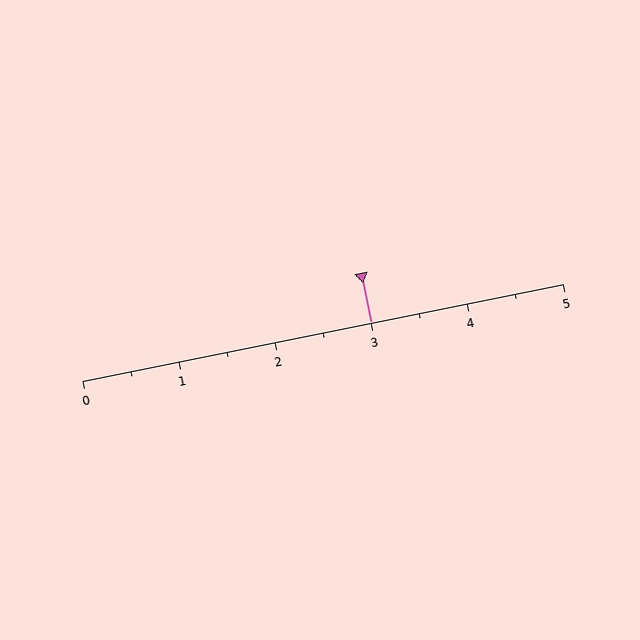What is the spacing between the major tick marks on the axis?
The major ticks are spaced 1 apart.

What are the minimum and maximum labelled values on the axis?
The axis runs from 0 to 5.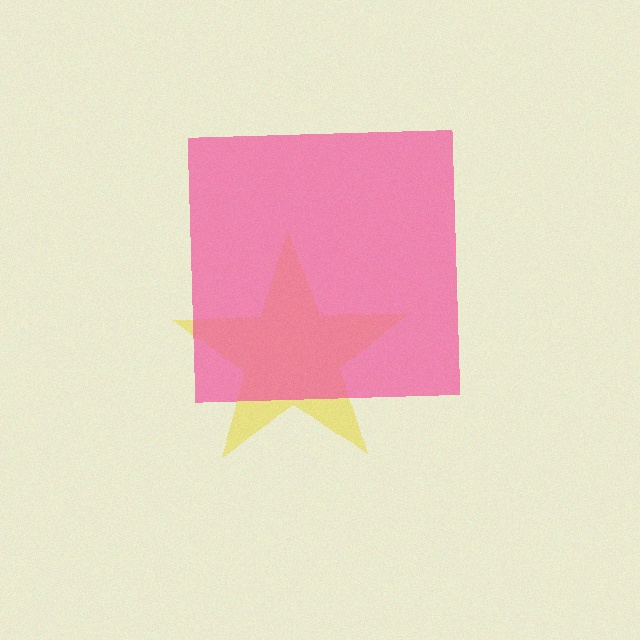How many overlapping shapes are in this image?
There are 2 overlapping shapes in the image.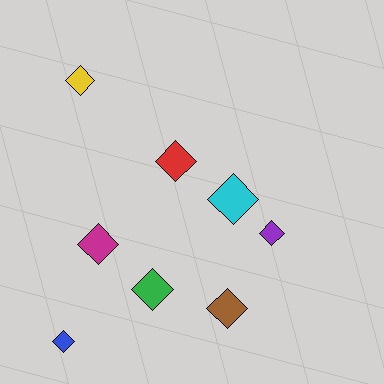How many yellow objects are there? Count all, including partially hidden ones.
There is 1 yellow object.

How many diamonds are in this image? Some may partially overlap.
There are 8 diamonds.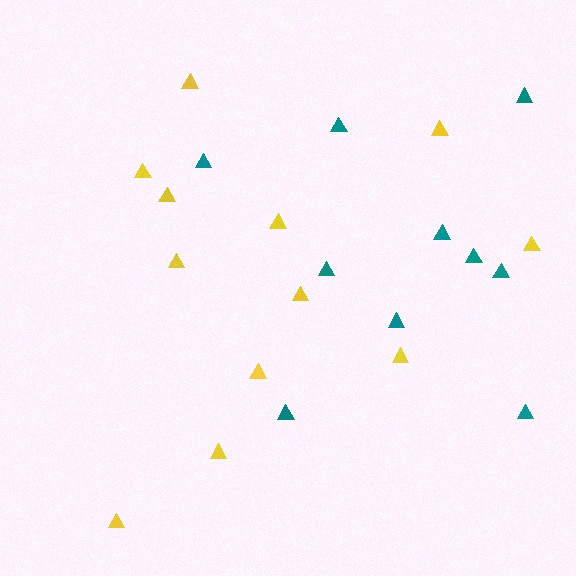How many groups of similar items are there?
There are 2 groups: one group of yellow triangles (12) and one group of teal triangles (10).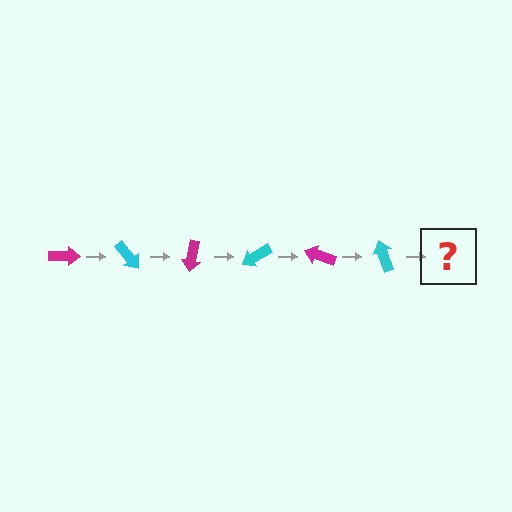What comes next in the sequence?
The next element should be a magenta arrow, rotated 300 degrees from the start.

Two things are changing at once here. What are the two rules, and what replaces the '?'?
The two rules are that it rotates 50 degrees each step and the color cycles through magenta and cyan. The '?' should be a magenta arrow, rotated 300 degrees from the start.